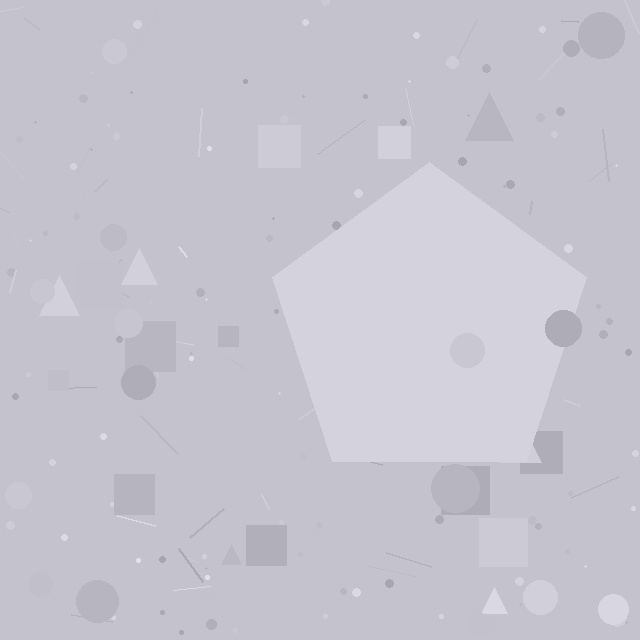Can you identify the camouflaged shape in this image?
The camouflaged shape is a pentagon.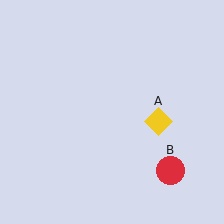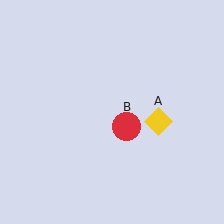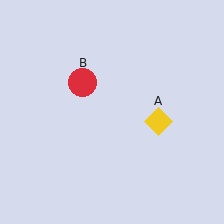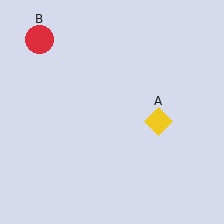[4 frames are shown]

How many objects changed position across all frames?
1 object changed position: red circle (object B).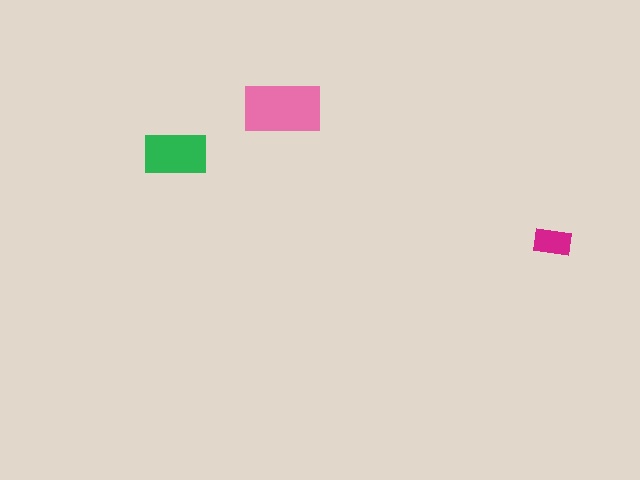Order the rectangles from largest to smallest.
the pink one, the green one, the magenta one.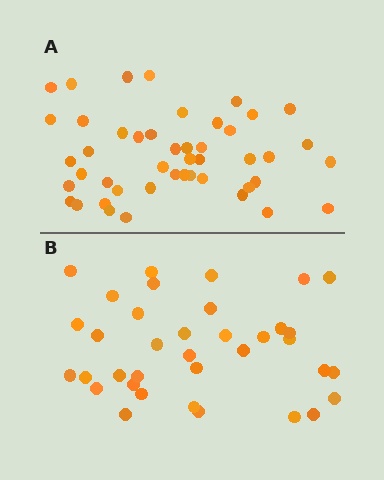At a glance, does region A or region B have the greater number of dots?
Region A (the top region) has more dots.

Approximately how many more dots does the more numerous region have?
Region A has roughly 10 or so more dots than region B.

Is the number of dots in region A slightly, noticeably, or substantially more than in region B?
Region A has noticeably more, but not dramatically so. The ratio is roughly 1.3 to 1.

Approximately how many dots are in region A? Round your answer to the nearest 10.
About 50 dots. (The exact count is 46, which rounds to 50.)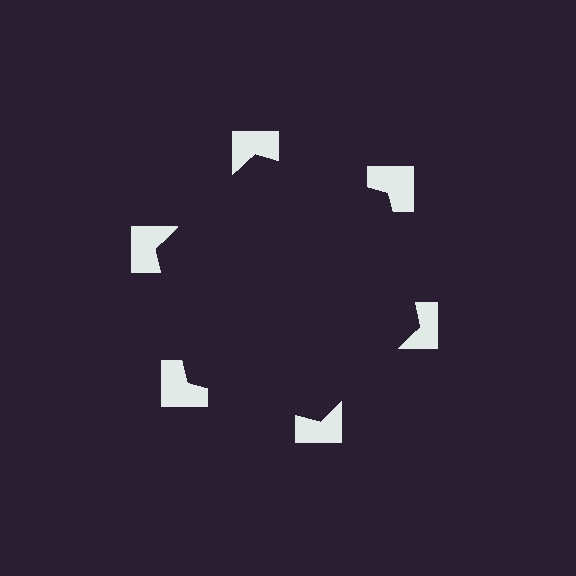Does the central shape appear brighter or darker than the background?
It typically appears slightly darker than the background, even though no actual brightness change is drawn.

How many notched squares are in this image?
There are 6 — one at each vertex of the illusory hexagon.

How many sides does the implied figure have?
6 sides.